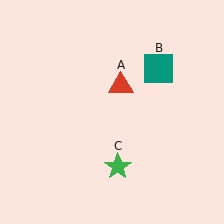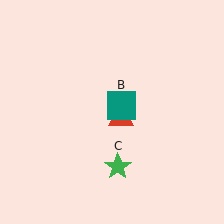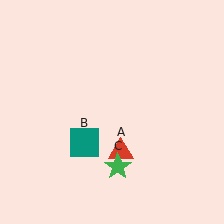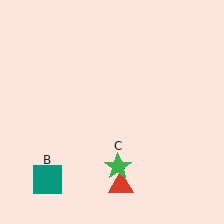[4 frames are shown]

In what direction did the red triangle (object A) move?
The red triangle (object A) moved down.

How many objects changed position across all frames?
2 objects changed position: red triangle (object A), teal square (object B).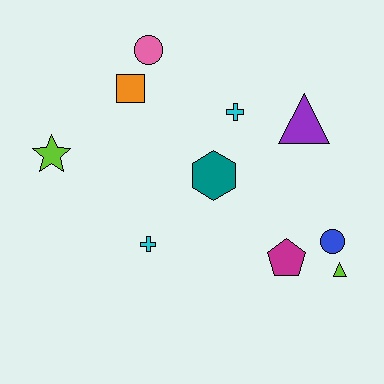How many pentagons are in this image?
There is 1 pentagon.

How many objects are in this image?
There are 10 objects.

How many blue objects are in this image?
There is 1 blue object.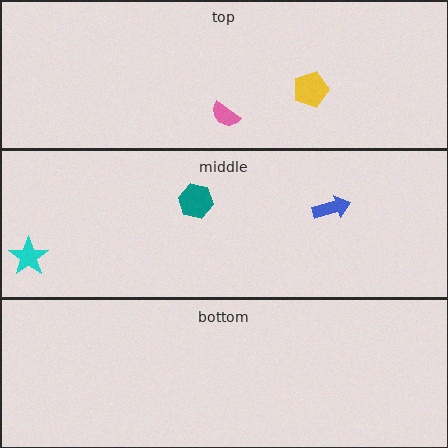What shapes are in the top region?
The yellow pentagon, the pink semicircle.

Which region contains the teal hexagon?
The middle region.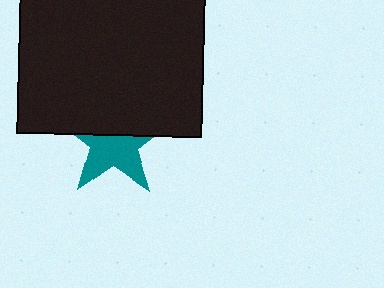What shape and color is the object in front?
The object in front is a black square.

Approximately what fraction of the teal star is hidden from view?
Roughly 45% of the teal star is hidden behind the black square.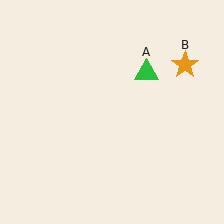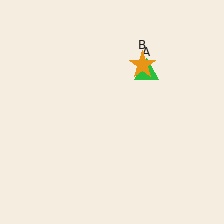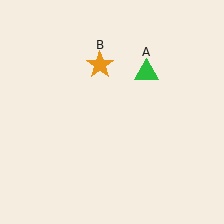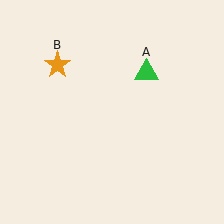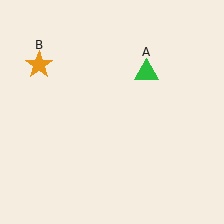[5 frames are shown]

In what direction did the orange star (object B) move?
The orange star (object B) moved left.